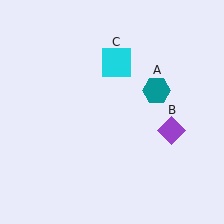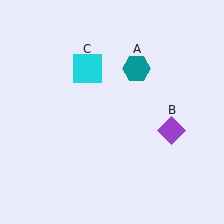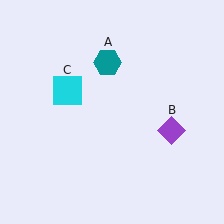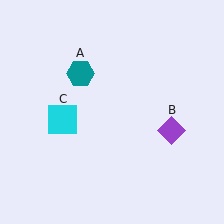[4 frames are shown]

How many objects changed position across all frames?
2 objects changed position: teal hexagon (object A), cyan square (object C).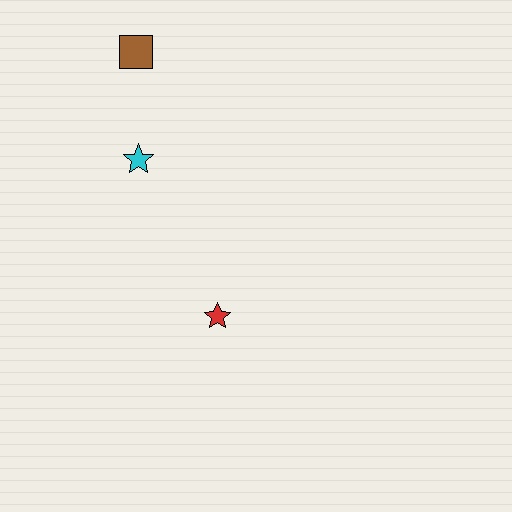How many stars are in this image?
There are 2 stars.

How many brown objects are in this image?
There is 1 brown object.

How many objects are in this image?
There are 3 objects.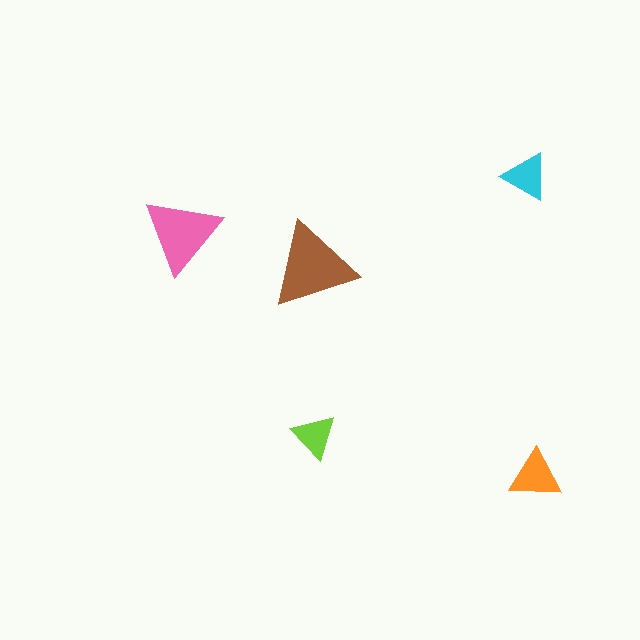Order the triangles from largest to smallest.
the brown one, the pink one, the orange one, the cyan one, the lime one.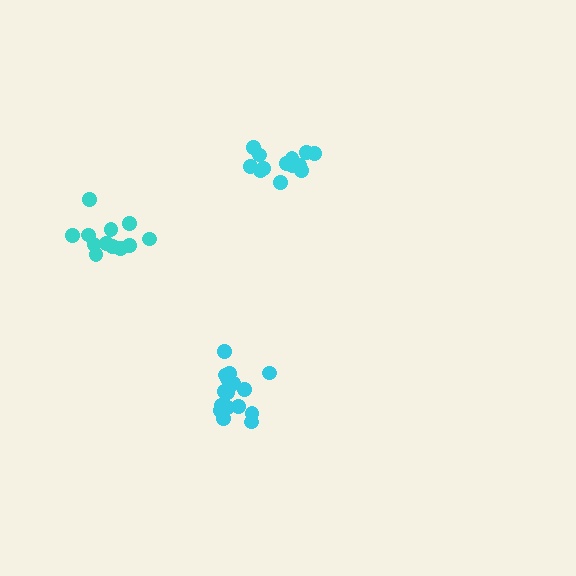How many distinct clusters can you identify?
There are 3 distinct clusters.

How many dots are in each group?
Group 1: 14 dots, Group 2: 17 dots, Group 3: 12 dots (43 total).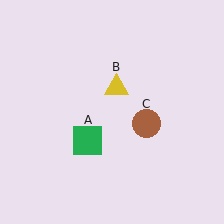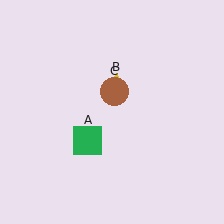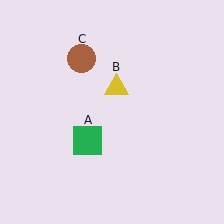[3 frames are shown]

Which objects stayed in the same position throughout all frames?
Green square (object A) and yellow triangle (object B) remained stationary.